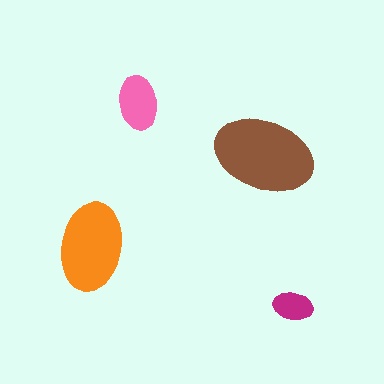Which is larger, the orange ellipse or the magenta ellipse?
The orange one.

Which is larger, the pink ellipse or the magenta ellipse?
The pink one.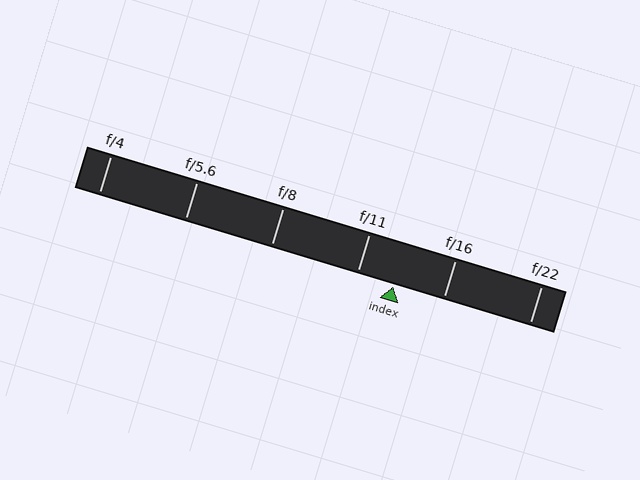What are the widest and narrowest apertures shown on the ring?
The widest aperture shown is f/4 and the narrowest is f/22.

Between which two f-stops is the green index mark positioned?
The index mark is between f/11 and f/16.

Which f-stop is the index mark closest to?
The index mark is closest to f/11.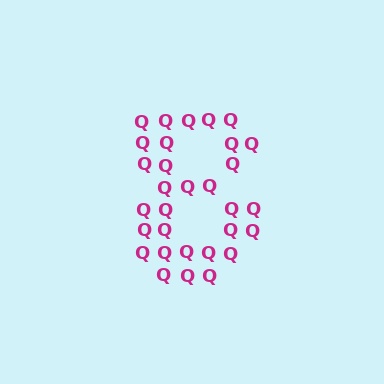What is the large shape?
The large shape is the digit 8.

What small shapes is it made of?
It is made of small letter Q's.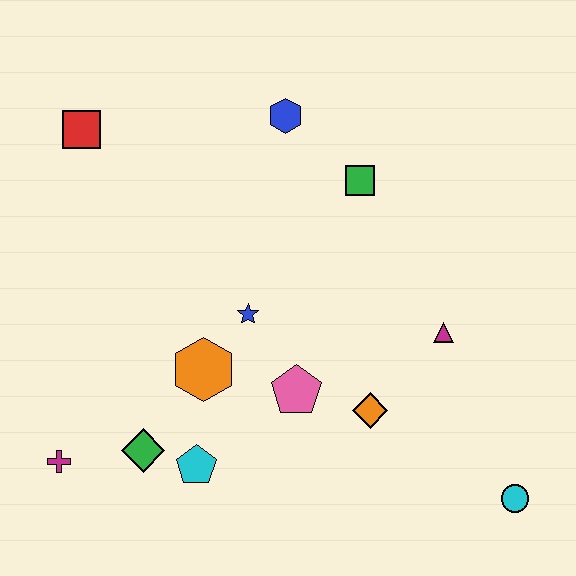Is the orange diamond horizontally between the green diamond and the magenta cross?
No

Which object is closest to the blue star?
The orange hexagon is closest to the blue star.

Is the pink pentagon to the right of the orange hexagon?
Yes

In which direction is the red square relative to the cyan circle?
The red square is to the left of the cyan circle.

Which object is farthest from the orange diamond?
The red square is farthest from the orange diamond.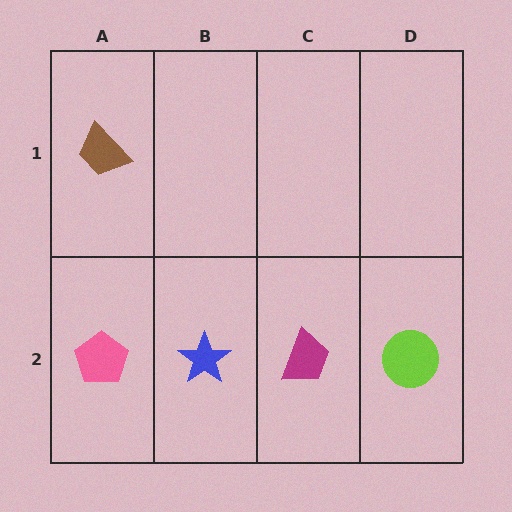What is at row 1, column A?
A brown trapezoid.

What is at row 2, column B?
A blue star.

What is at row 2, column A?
A pink pentagon.